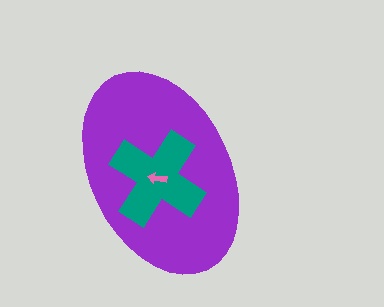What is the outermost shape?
The purple ellipse.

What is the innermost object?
The pink arrow.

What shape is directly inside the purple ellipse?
The teal cross.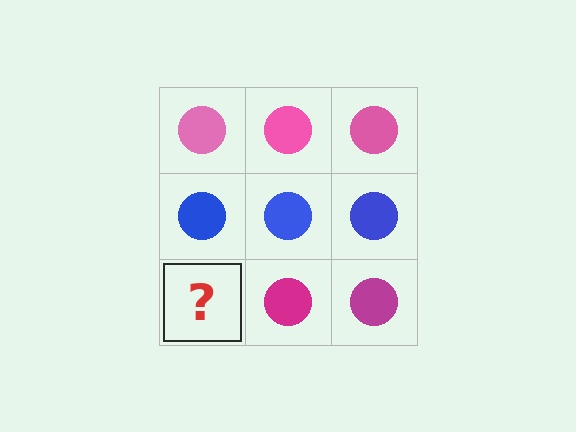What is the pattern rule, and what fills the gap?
The rule is that each row has a consistent color. The gap should be filled with a magenta circle.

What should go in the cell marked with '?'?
The missing cell should contain a magenta circle.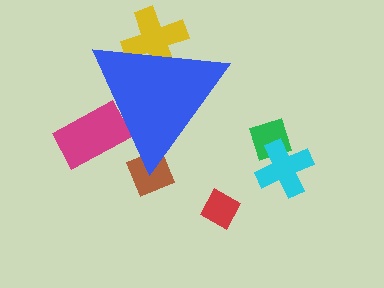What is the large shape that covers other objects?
A blue triangle.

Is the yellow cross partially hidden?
Yes, the yellow cross is partially hidden behind the blue triangle.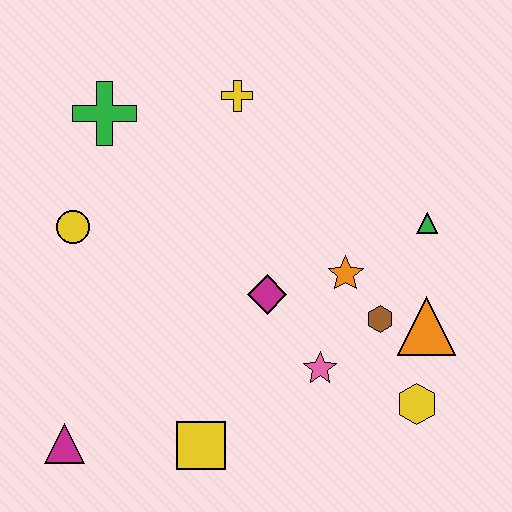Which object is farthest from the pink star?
The green cross is farthest from the pink star.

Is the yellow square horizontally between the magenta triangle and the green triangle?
Yes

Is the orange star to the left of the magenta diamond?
No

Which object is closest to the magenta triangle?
The yellow square is closest to the magenta triangle.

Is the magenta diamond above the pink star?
Yes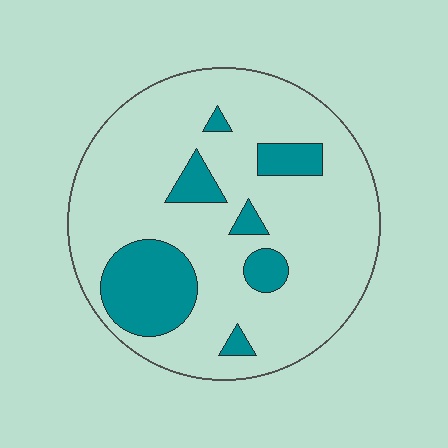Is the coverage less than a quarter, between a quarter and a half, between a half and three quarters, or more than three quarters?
Less than a quarter.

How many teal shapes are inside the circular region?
7.